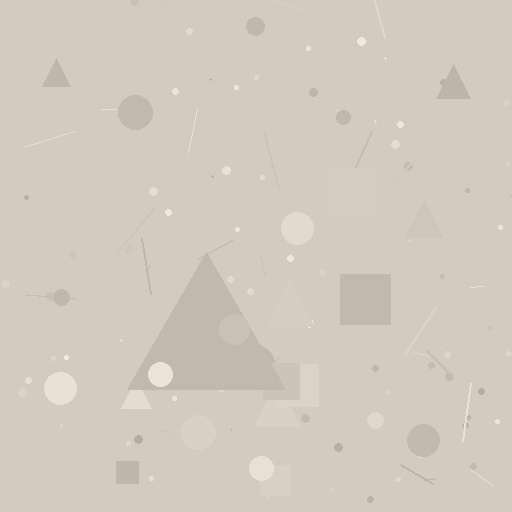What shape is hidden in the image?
A triangle is hidden in the image.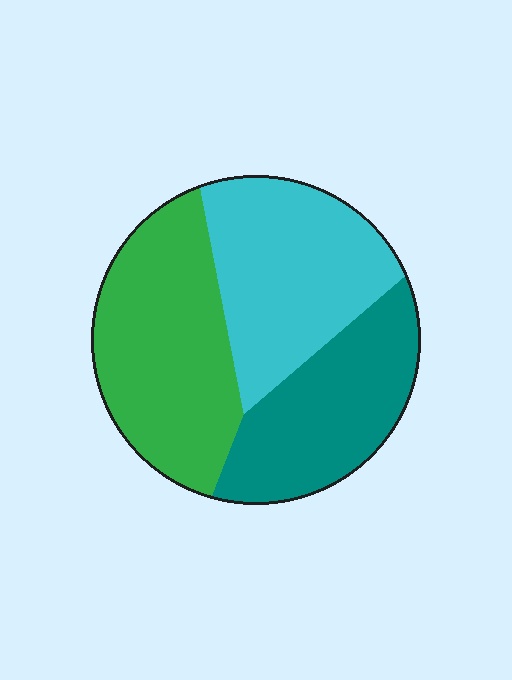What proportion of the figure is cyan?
Cyan takes up about one third (1/3) of the figure.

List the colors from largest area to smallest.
From largest to smallest: green, cyan, teal.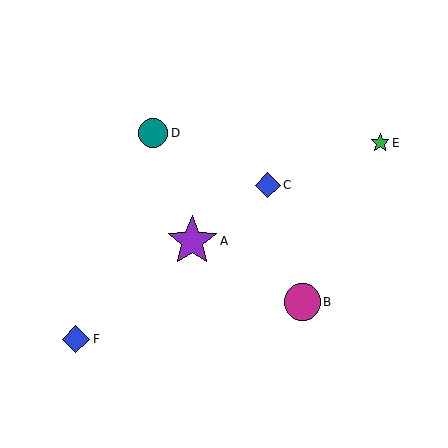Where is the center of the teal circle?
The center of the teal circle is at (153, 133).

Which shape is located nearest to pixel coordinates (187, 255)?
The purple star (labeled A) at (192, 241) is nearest to that location.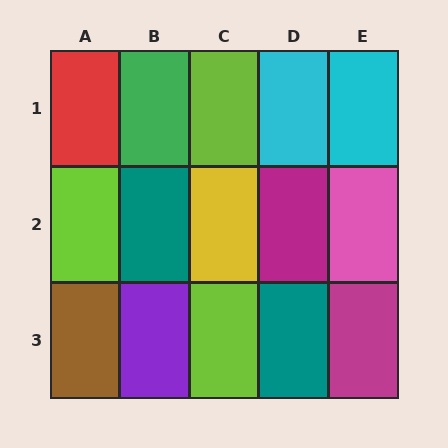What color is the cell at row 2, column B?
Teal.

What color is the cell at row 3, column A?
Brown.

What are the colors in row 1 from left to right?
Red, green, lime, cyan, cyan.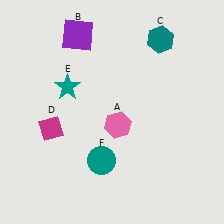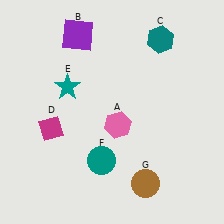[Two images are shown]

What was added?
A brown circle (G) was added in Image 2.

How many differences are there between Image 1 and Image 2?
There is 1 difference between the two images.